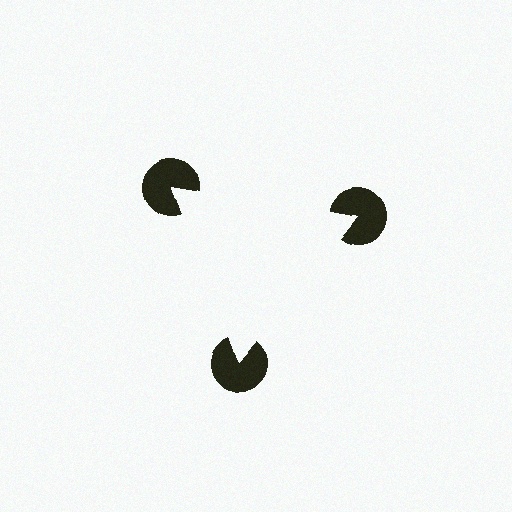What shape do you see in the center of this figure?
An illusory triangle — its edges are inferred from the aligned wedge cuts in the pac-man discs, not physically drawn.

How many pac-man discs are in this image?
There are 3 — one at each vertex of the illusory triangle.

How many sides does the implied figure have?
3 sides.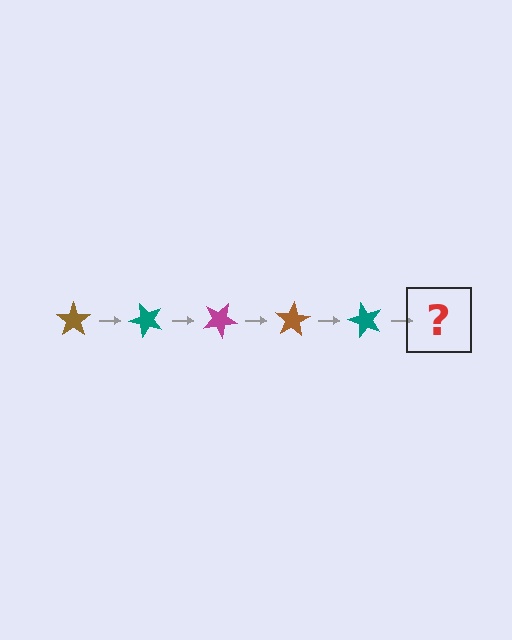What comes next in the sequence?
The next element should be a magenta star, rotated 250 degrees from the start.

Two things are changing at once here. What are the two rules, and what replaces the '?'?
The two rules are that it rotates 50 degrees each step and the color cycles through brown, teal, and magenta. The '?' should be a magenta star, rotated 250 degrees from the start.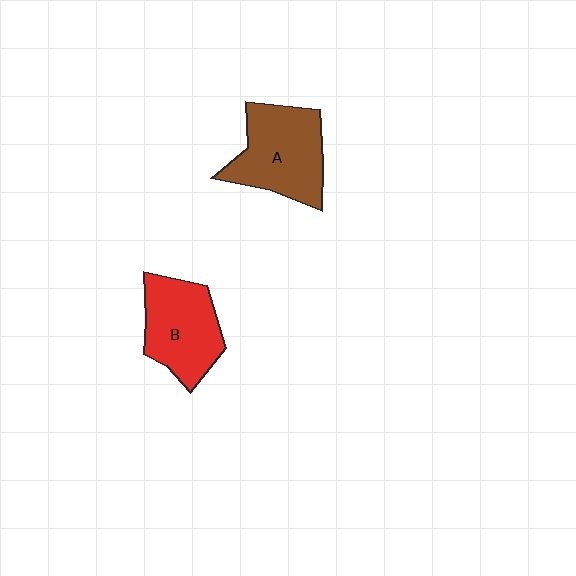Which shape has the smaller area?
Shape B (red).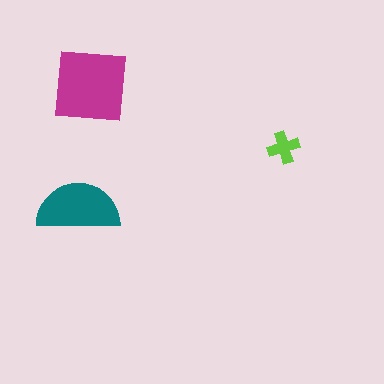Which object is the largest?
The magenta square.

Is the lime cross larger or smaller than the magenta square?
Smaller.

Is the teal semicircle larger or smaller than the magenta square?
Smaller.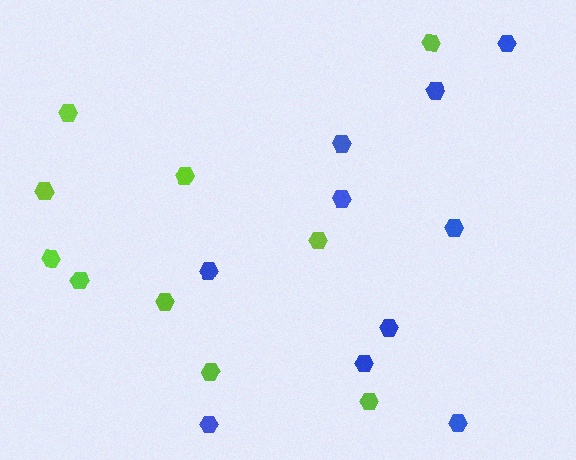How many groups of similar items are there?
There are 2 groups: one group of blue hexagons (10) and one group of lime hexagons (10).